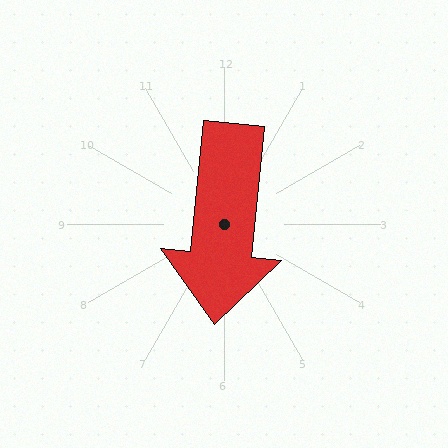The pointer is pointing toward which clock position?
Roughly 6 o'clock.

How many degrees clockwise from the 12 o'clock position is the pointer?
Approximately 186 degrees.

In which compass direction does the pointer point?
South.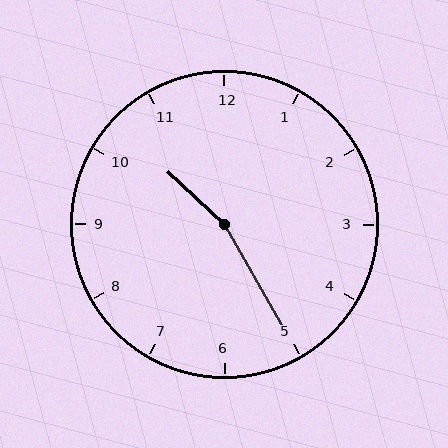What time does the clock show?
10:25.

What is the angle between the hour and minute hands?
Approximately 162 degrees.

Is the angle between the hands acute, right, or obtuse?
It is obtuse.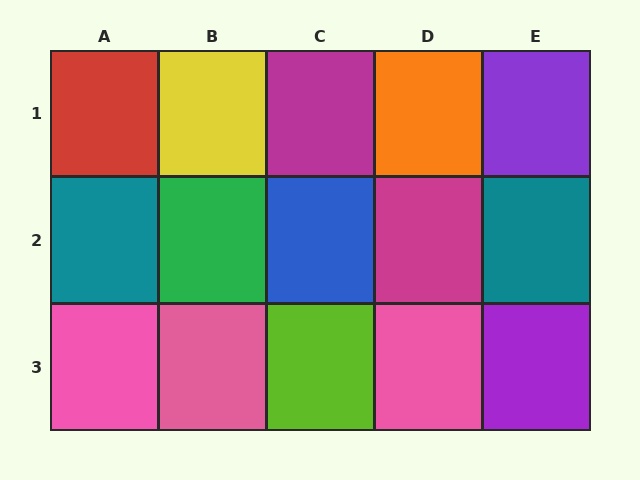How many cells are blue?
1 cell is blue.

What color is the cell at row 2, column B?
Green.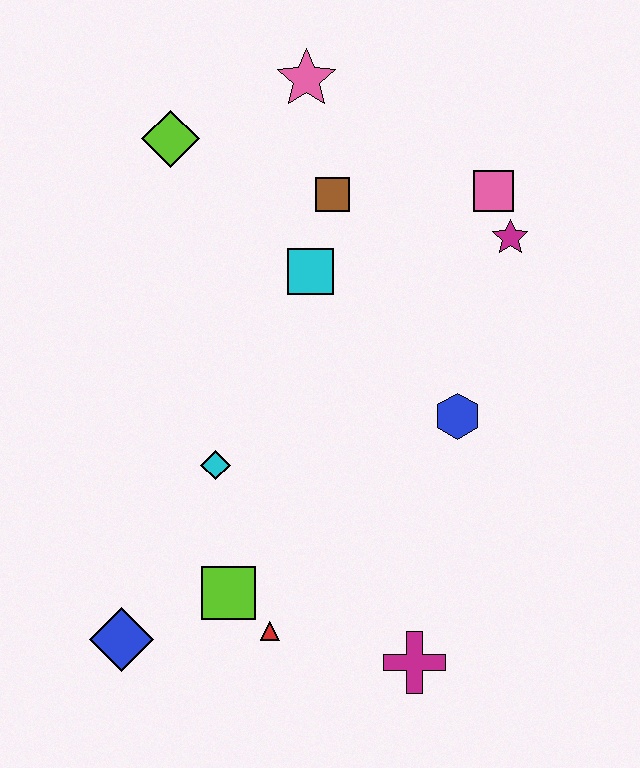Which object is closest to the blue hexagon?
The magenta star is closest to the blue hexagon.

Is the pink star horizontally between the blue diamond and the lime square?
No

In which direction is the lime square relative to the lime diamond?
The lime square is below the lime diamond.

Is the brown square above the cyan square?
Yes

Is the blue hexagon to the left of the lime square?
No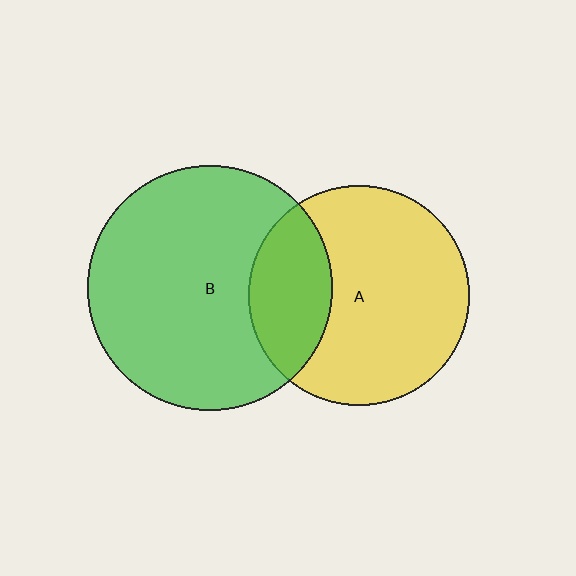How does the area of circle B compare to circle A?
Approximately 1.2 times.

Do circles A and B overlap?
Yes.